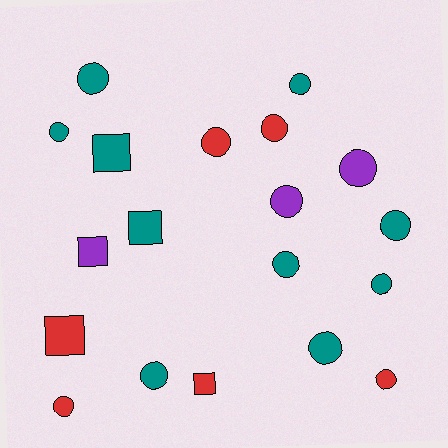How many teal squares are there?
There are 2 teal squares.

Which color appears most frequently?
Teal, with 10 objects.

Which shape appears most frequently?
Circle, with 14 objects.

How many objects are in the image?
There are 19 objects.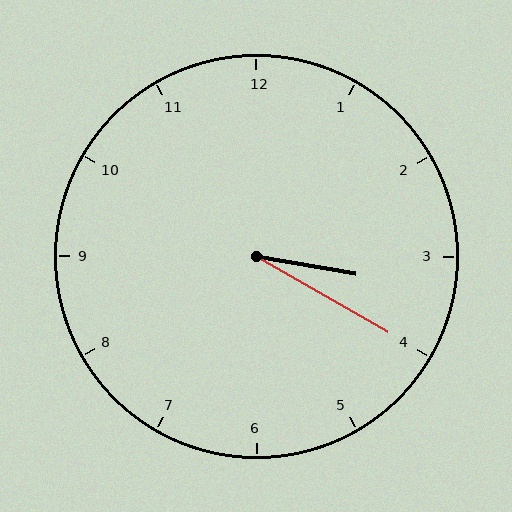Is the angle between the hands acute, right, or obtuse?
It is acute.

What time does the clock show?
3:20.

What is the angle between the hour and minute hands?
Approximately 20 degrees.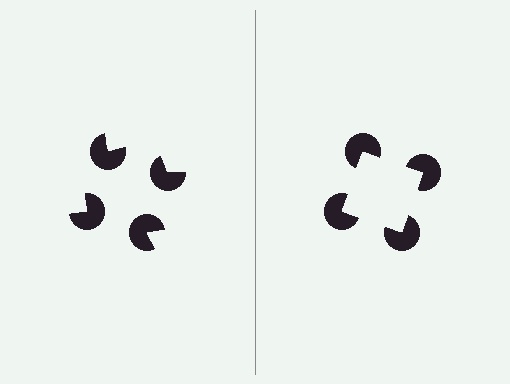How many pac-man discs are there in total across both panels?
8 — 4 on each side.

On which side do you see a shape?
An illusory square appears on the right side. On the left side the wedge cuts are rotated, so no coherent shape forms.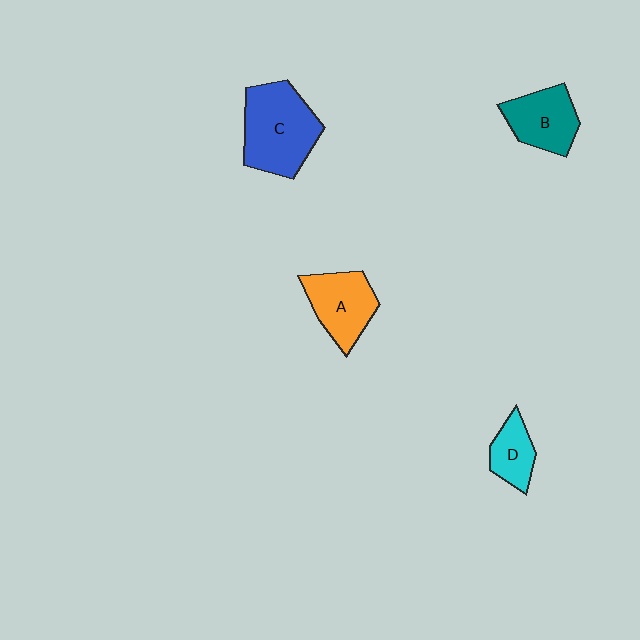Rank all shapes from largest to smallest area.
From largest to smallest: C (blue), A (orange), B (teal), D (cyan).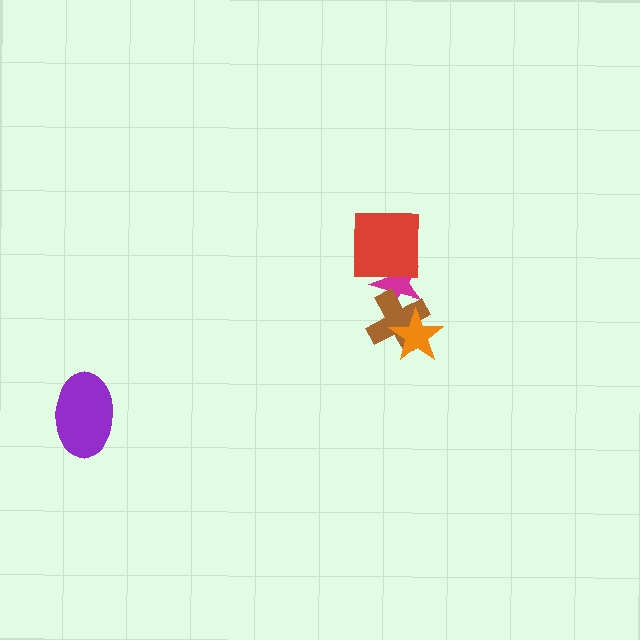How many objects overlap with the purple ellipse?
0 objects overlap with the purple ellipse.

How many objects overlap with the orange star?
1 object overlaps with the orange star.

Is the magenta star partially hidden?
Yes, it is partially covered by another shape.